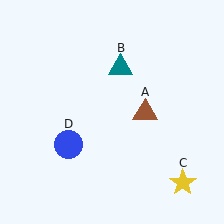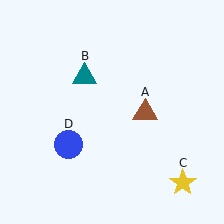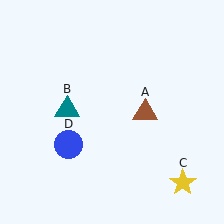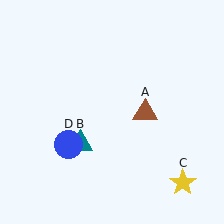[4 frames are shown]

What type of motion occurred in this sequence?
The teal triangle (object B) rotated counterclockwise around the center of the scene.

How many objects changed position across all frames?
1 object changed position: teal triangle (object B).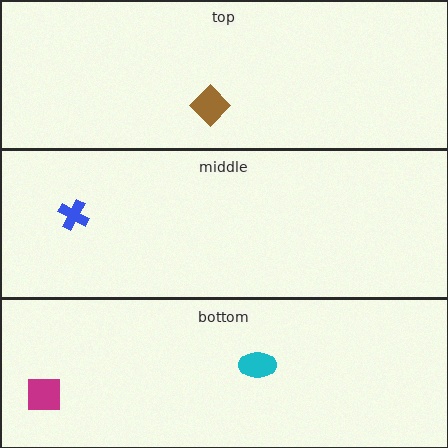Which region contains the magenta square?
The bottom region.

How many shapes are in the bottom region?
2.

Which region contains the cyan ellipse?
The bottom region.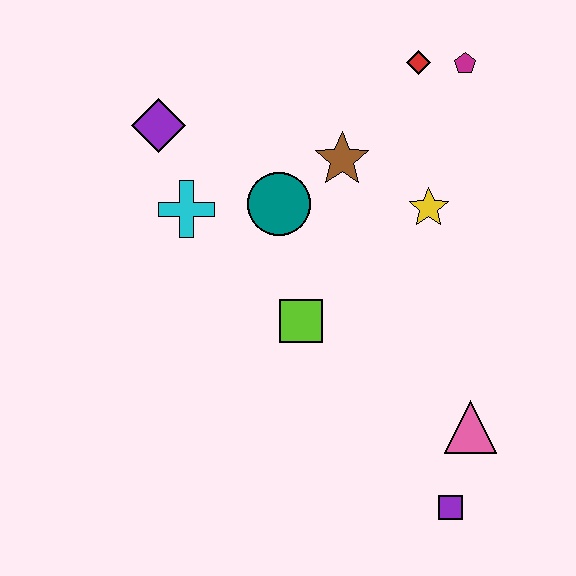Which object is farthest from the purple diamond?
The purple square is farthest from the purple diamond.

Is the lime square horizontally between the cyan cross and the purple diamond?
No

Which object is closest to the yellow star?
The brown star is closest to the yellow star.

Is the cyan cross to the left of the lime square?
Yes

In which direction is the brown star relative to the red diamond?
The brown star is below the red diamond.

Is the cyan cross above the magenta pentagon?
No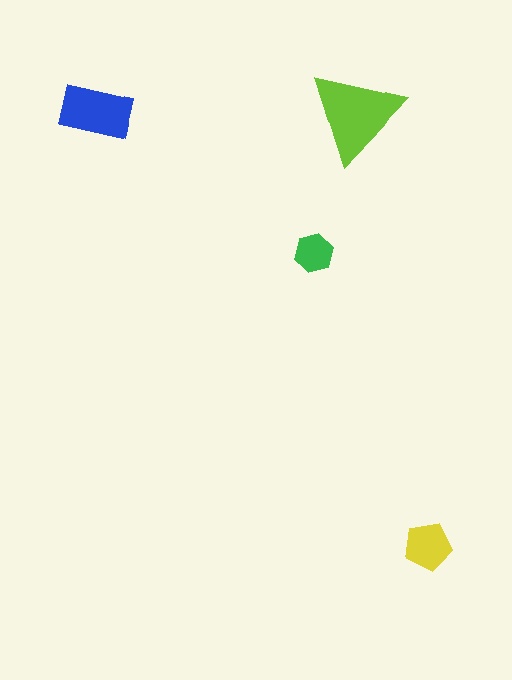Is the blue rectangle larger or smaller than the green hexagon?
Larger.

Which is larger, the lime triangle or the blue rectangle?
The lime triangle.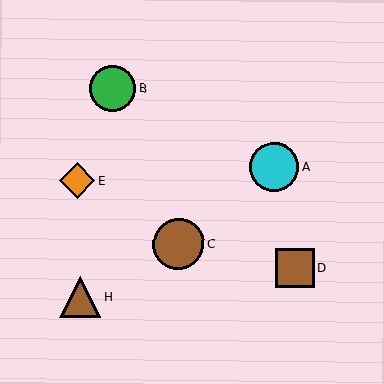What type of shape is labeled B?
Shape B is a green circle.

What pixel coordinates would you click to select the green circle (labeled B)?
Click at (113, 89) to select the green circle B.